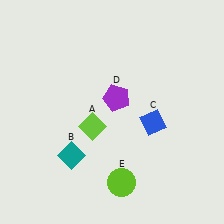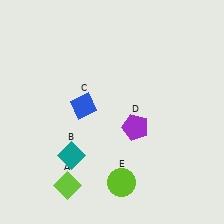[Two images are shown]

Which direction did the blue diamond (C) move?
The blue diamond (C) moved left.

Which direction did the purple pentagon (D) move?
The purple pentagon (D) moved down.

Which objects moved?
The objects that moved are: the lime diamond (A), the blue diamond (C), the purple pentagon (D).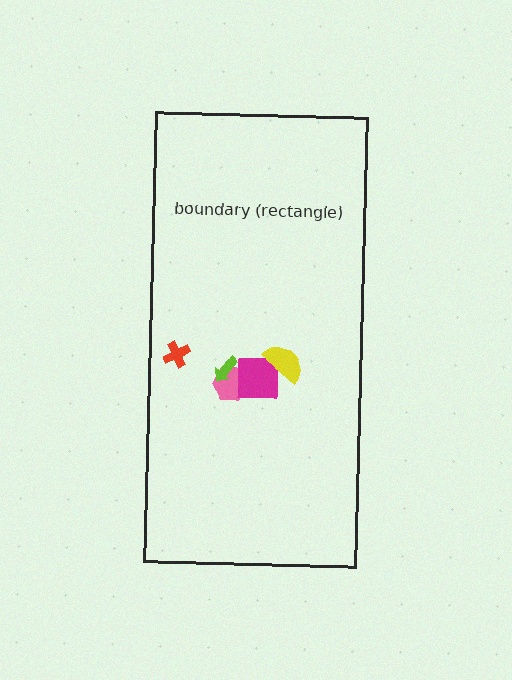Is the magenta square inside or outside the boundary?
Inside.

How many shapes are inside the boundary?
5 inside, 0 outside.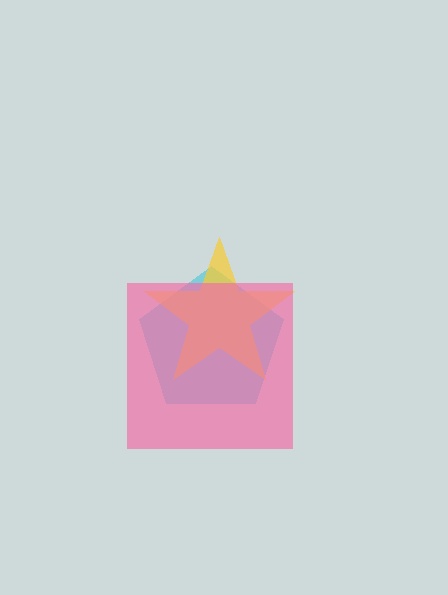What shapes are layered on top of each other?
The layered shapes are: a cyan pentagon, a yellow star, a pink square.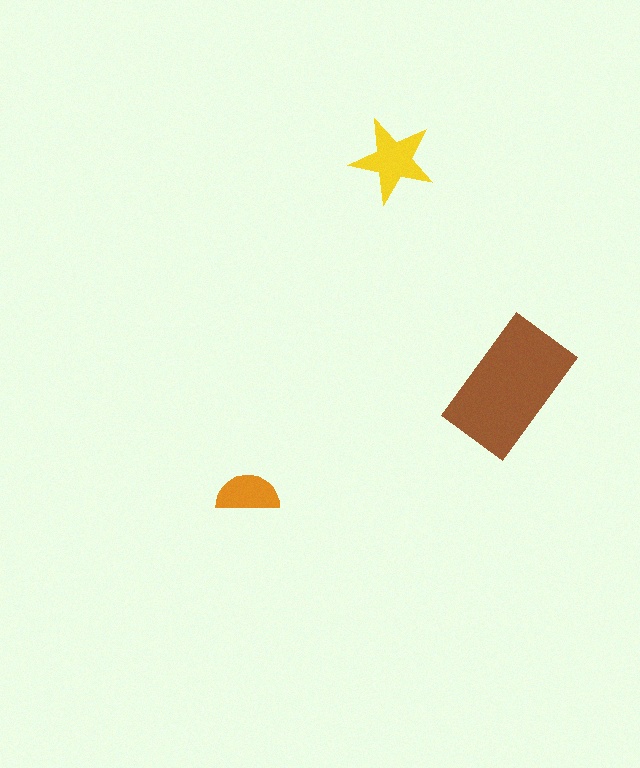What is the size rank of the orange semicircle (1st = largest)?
3rd.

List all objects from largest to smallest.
The brown rectangle, the yellow star, the orange semicircle.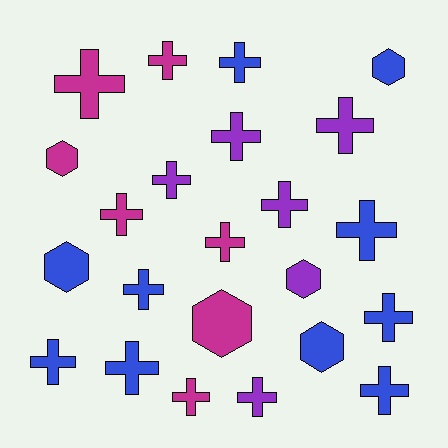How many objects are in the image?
There are 23 objects.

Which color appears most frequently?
Blue, with 10 objects.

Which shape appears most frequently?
Cross, with 17 objects.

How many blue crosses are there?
There are 7 blue crosses.